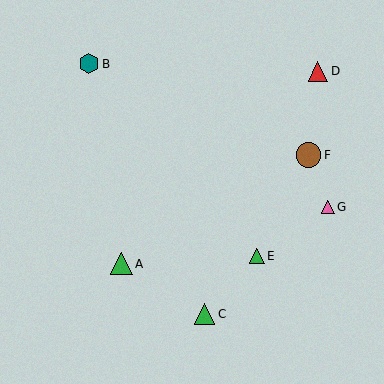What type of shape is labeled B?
Shape B is a teal hexagon.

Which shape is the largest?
The brown circle (labeled F) is the largest.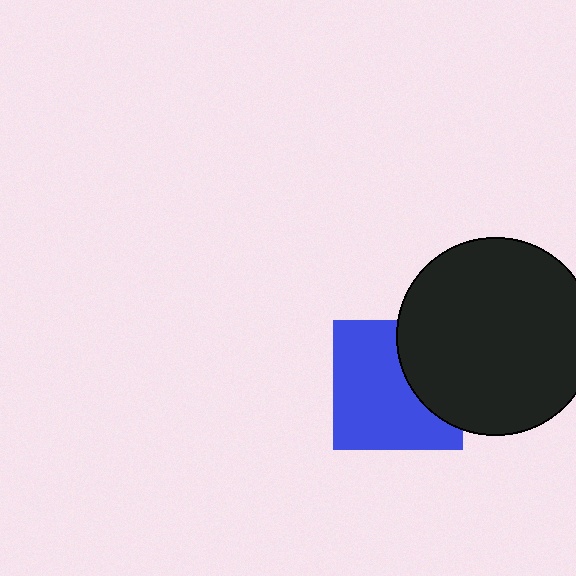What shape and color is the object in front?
The object in front is a black circle.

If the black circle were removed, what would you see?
You would see the complete blue square.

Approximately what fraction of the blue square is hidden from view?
Roughly 34% of the blue square is hidden behind the black circle.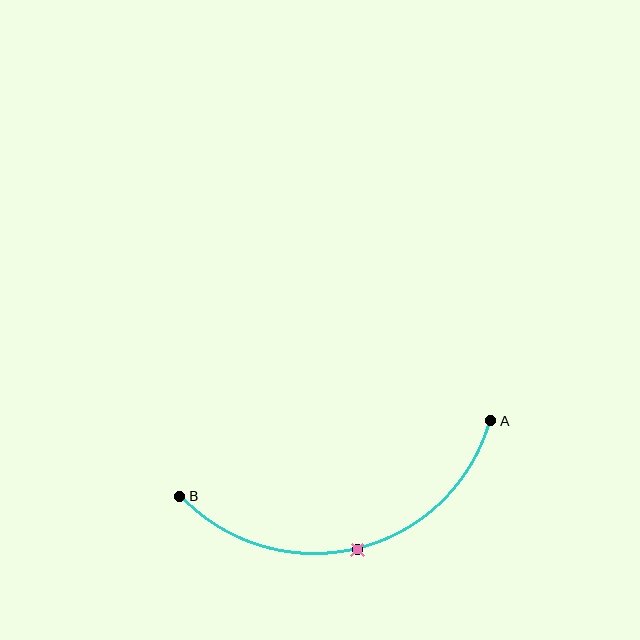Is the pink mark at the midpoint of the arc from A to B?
Yes. The pink mark lies on the arc at equal arc-length from both A and B — it is the arc midpoint.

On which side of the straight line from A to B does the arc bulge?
The arc bulges below the straight line connecting A and B.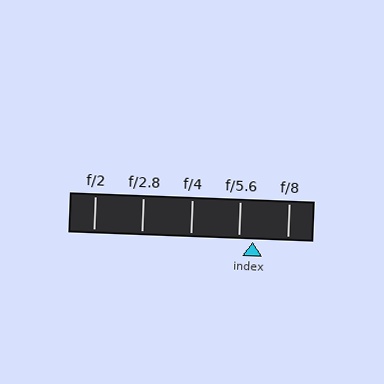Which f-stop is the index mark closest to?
The index mark is closest to f/5.6.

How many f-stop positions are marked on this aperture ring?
There are 5 f-stop positions marked.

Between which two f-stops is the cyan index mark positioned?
The index mark is between f/5.6 and f/8.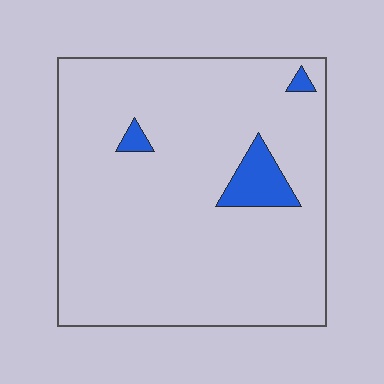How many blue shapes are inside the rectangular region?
3.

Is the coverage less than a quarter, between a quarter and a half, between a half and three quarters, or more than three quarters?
Less than a quarter.